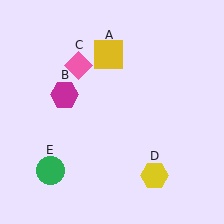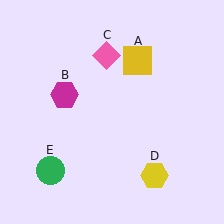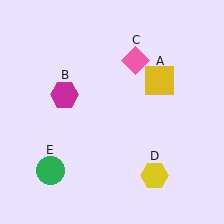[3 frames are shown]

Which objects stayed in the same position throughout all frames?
Magenta hexagon (object B) and yellow hexagon (object D) and green circle (object E) remained stationary.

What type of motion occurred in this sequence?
The yellow square (object A), pink diamond (object C) rotated clockwise around the center of the scene.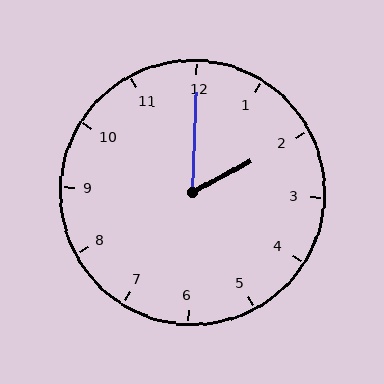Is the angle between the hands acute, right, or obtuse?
It is acute.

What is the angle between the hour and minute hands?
Approximately 60 degrees.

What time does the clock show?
2:00.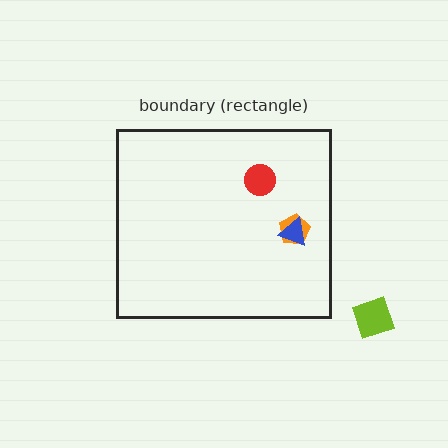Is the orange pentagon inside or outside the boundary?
Inside.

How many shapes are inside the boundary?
3 inside, 1 outside.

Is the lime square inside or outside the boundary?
Outside.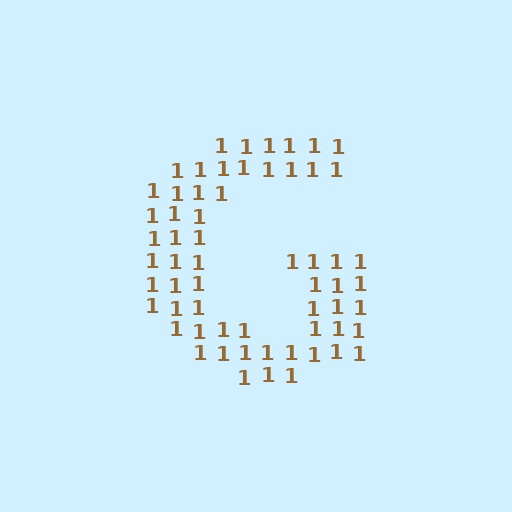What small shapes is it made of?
It is made of small digit 1's.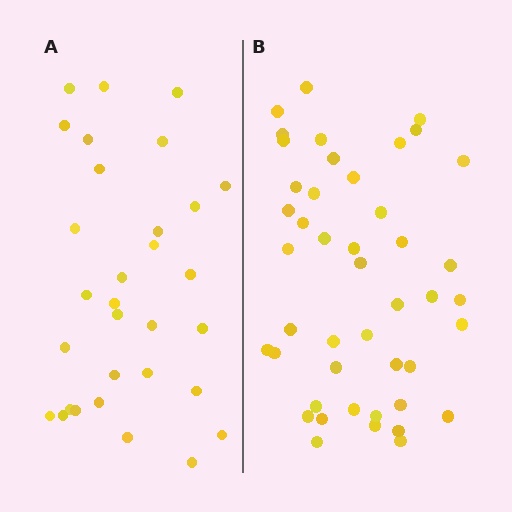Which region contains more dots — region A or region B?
Region B (the right region) has more dots.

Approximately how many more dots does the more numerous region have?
Region B has approximately 15 more dots than region A.